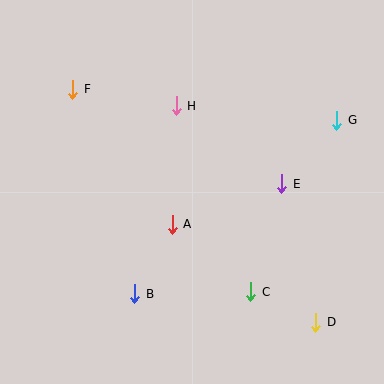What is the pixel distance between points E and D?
The distance between E and D is 143 pixels.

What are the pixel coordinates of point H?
Point H is at (176, 106).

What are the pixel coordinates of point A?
Point A is at (172, 224).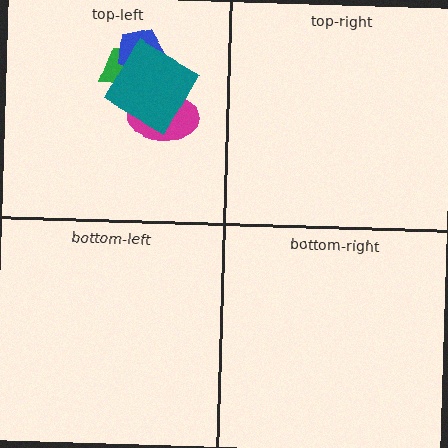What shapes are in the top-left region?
The green trapezoid, the magenta ellipse, the blue pentagon, the teal square.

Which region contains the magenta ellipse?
The top-left region.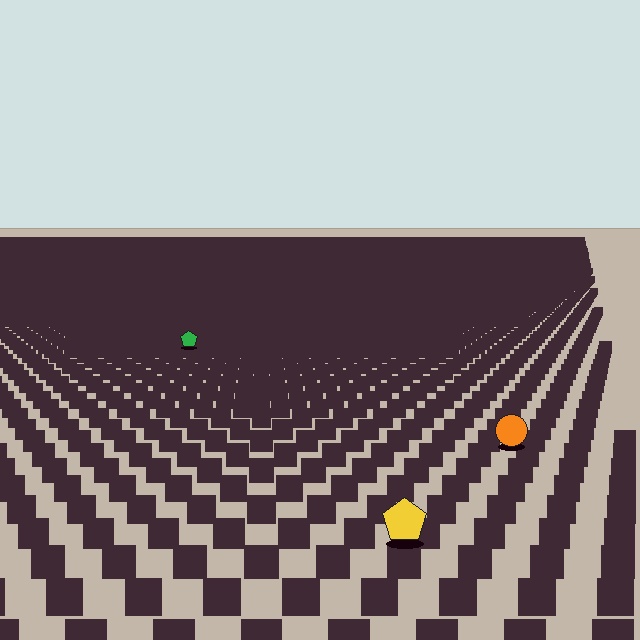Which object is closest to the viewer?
The yellow pentagon is closest. The texture marks near it are larger and more spread out.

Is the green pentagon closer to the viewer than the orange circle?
No. The orange circle is closer — you can tell from the texture gradient: the ground texture is coarser near it.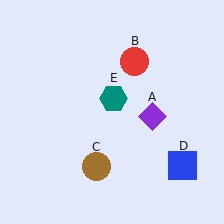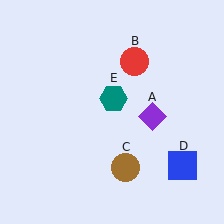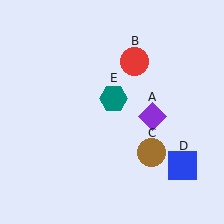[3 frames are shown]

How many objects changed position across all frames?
1 object changed position: brown circle (object C).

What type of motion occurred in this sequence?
The brown circle (object C) rotated counterclockwise around the center of the scene.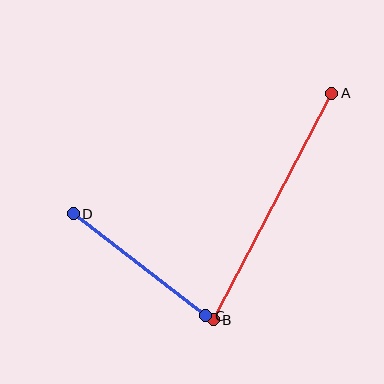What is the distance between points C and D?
The distance is approximately 167 pixels.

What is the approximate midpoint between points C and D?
The midpoint is at approximately (139, 265) pixels.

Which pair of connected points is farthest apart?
Points A and B are farthest apart.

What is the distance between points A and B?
The distance is approximately 256 pixels.